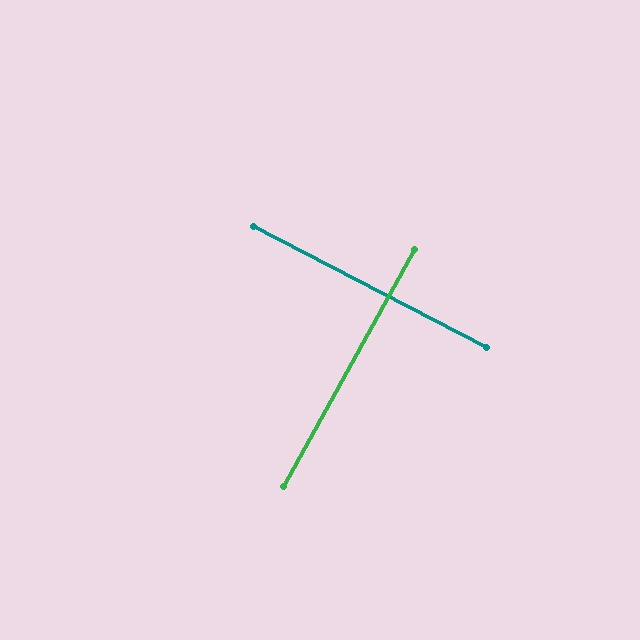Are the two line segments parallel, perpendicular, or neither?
Perpendicular — they meet at approximately 89°.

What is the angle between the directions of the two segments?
Approximately 89 degrees.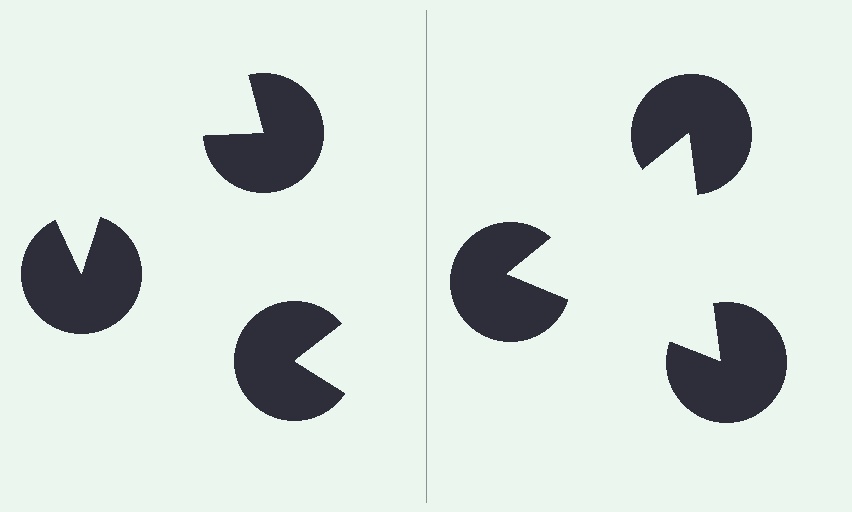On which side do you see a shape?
An illusory triangle appears on the right side. On the left side the wedge cuts are rotated, so no coherent shape forms.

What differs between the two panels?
The pac-man discs are positioned identically on both sides; only the wedge orientations differ. On the right they align to a triangle; on the left they are misaligned.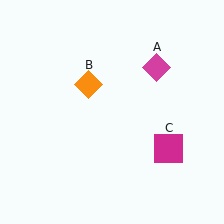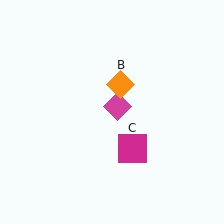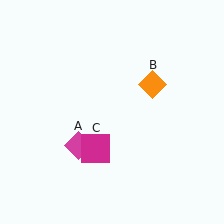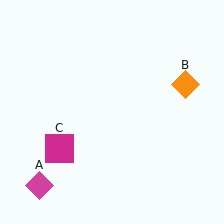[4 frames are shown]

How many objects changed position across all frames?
3 objects changed position: magenta diamond (object A), orange diamond (object B), magenta square (object C).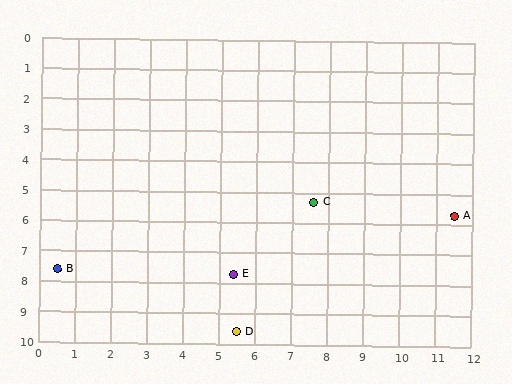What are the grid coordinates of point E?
Point E is at approximately (5.4, 7.7).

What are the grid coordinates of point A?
Point A is at approximately (11.5, 5.7).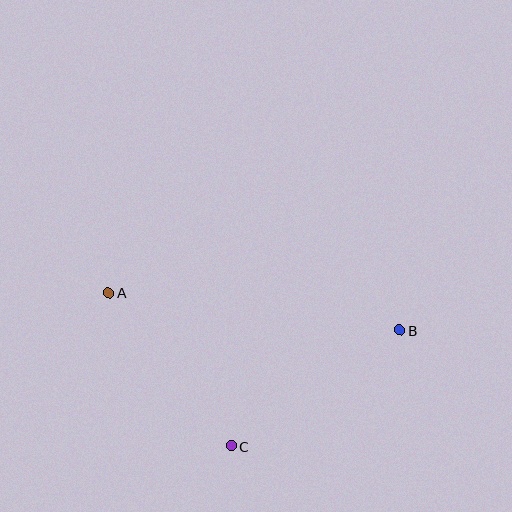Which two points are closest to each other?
Points A and C are closest to each other.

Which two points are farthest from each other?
Points A and B are farthest from each other.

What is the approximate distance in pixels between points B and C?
The distance between B and C is approximately 204 pixels.